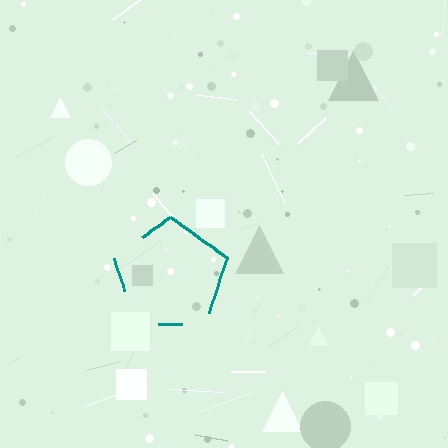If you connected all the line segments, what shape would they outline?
They would outline a pentagon.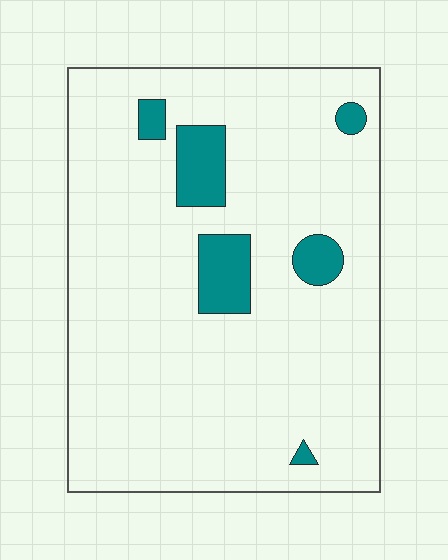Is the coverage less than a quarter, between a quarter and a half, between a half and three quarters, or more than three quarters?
Less than a quarter.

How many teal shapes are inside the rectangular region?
6.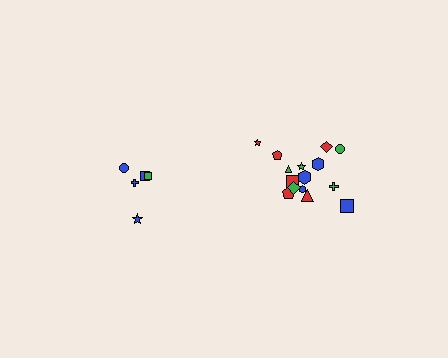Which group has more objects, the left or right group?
The right group.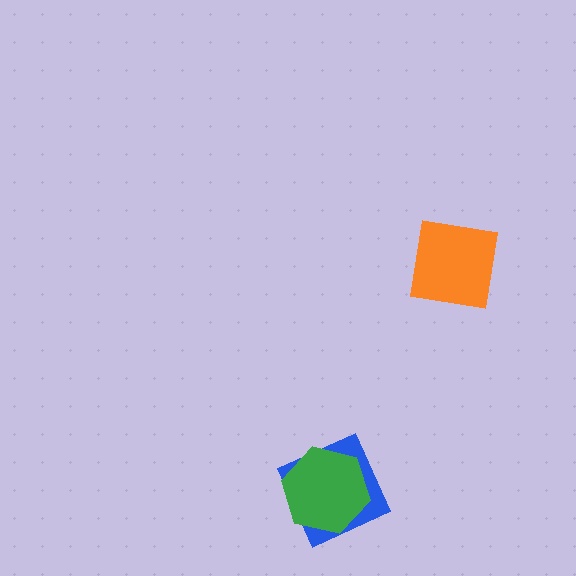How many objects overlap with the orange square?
0 objects overlap with the orange square.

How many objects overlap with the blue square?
1 object overlaps with the blue square.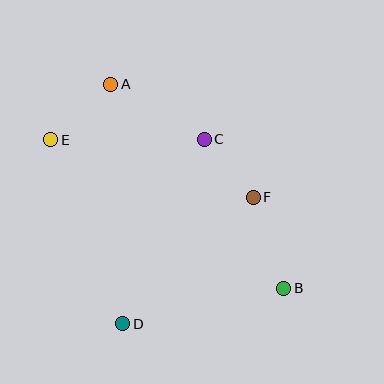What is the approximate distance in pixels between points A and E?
The distance between A and E is approximately 82 pixels.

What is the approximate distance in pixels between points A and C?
The distance between A and C is approximately 109 pixels.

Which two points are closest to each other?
Points C and F are closest to each other.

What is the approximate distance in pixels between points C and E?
The distance between C and E is approximately 154 pixels.